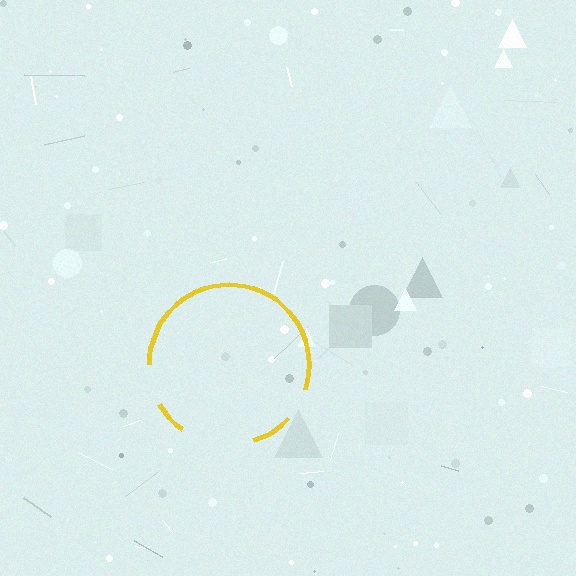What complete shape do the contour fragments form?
The contour fragments form a circle.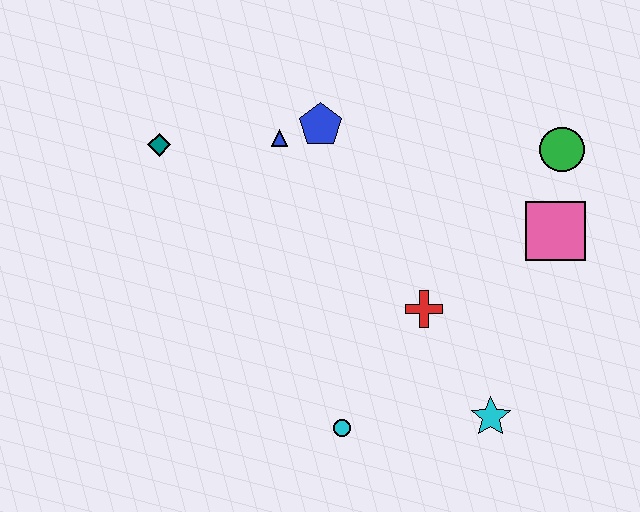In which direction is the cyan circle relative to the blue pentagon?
The cyan circle is below the blue pentagon.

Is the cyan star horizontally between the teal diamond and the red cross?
No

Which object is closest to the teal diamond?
The blue triangle is closest to the teal diamond.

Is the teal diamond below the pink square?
No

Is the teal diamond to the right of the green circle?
No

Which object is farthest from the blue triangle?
The cyan star is farthest from the blue triangle.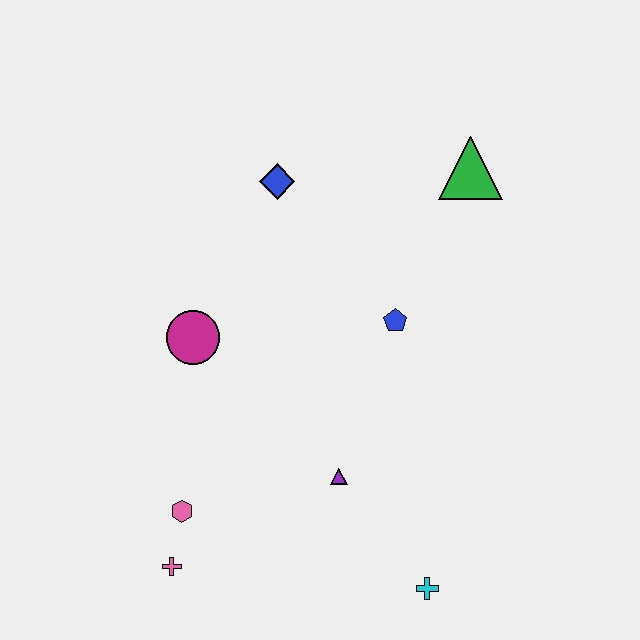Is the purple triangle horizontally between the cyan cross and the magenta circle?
Yes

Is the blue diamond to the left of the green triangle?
Yes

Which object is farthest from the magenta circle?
The cyan cross is farthest from the magenta circle.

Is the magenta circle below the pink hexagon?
No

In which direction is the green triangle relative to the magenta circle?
The green triangle is to the right of the magenta circle.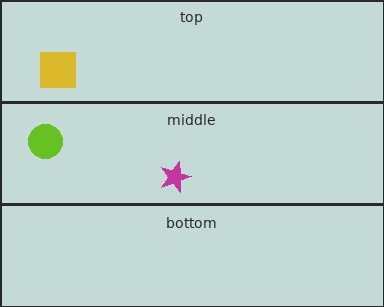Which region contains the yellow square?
The top region.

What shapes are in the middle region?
The magenta star, the lime circle.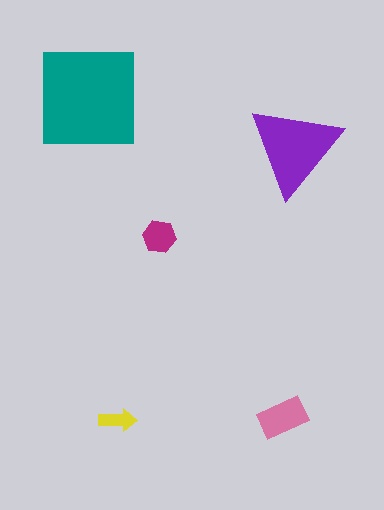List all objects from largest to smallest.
The teal square, the purple triangle, the pink rectangle, the magenta hexagon, the yellow arrow.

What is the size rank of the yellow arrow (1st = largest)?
5th.